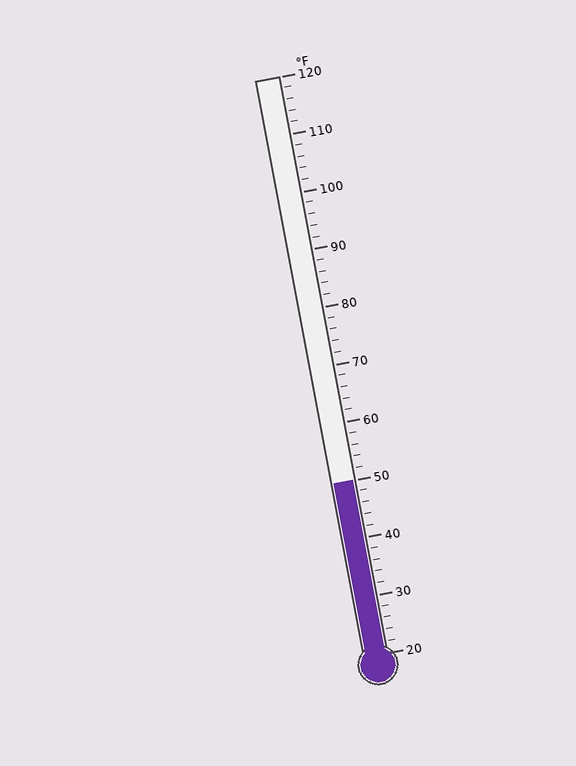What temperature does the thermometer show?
The thermometer shows approximately 50°F.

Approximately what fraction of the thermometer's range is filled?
The thermometer is filled to approximately 30% of its range.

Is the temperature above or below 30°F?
The temperature is above 30°F.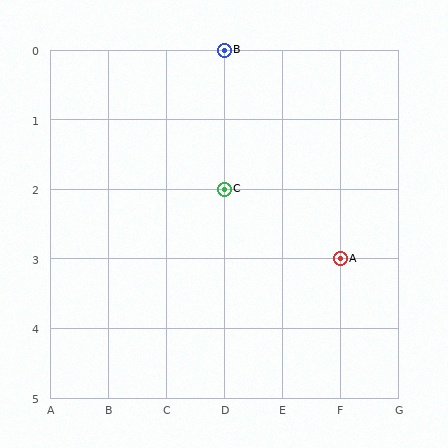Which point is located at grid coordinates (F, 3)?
Point A is at (F, 3).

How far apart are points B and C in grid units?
Points B and C are 2 rows apart.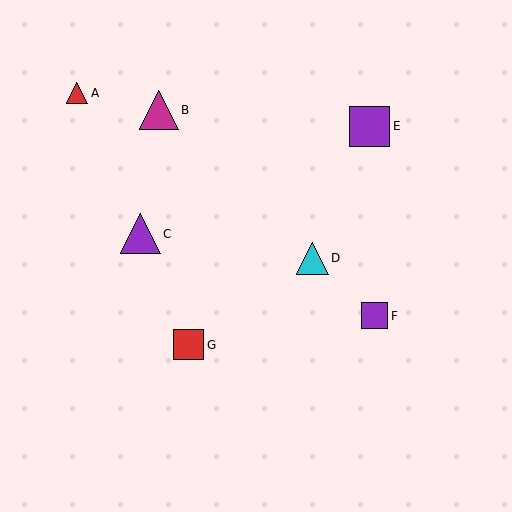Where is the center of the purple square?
The center of the purple square is at (375, 316).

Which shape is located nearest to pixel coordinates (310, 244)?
The cyan triangle (labeled D) at (313, 258) is nearest to that location.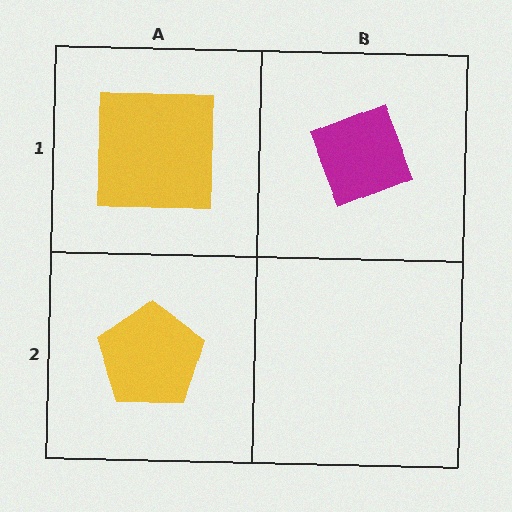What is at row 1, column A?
A yellow square.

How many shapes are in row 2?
1 shape.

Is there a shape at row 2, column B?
No, that cell is empty.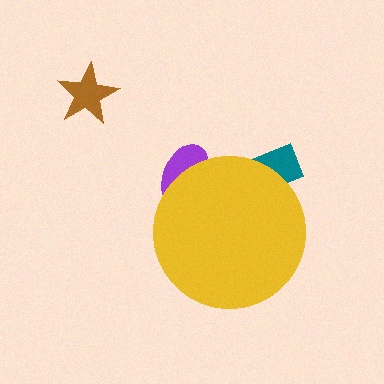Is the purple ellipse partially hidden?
Yes, the purple ellipse is partially hidden behind the yellow circle.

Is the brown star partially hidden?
No, the brown star is fully visible.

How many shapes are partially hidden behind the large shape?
2 shapes are partially hidden.